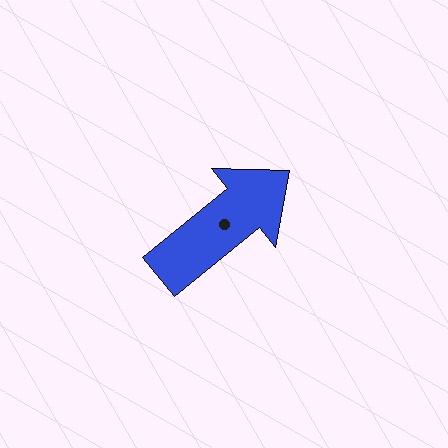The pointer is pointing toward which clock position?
Roughly 2 o'clock.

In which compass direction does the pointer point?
Northeast.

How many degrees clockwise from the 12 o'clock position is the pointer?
Approximately 51 degrees.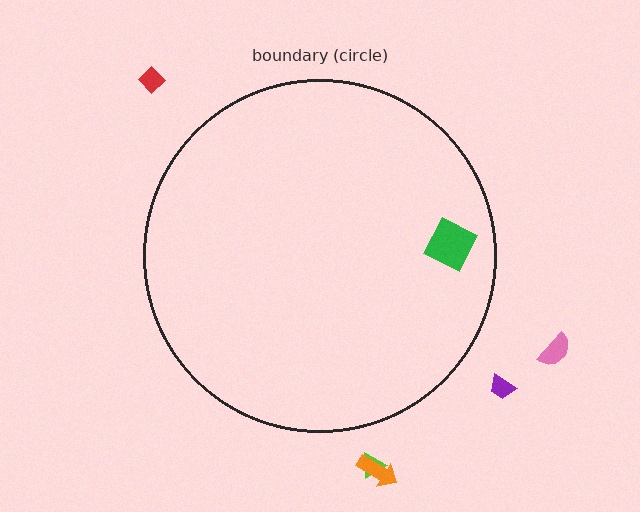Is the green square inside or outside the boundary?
Inside.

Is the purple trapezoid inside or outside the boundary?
Outside.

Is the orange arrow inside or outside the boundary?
Outside.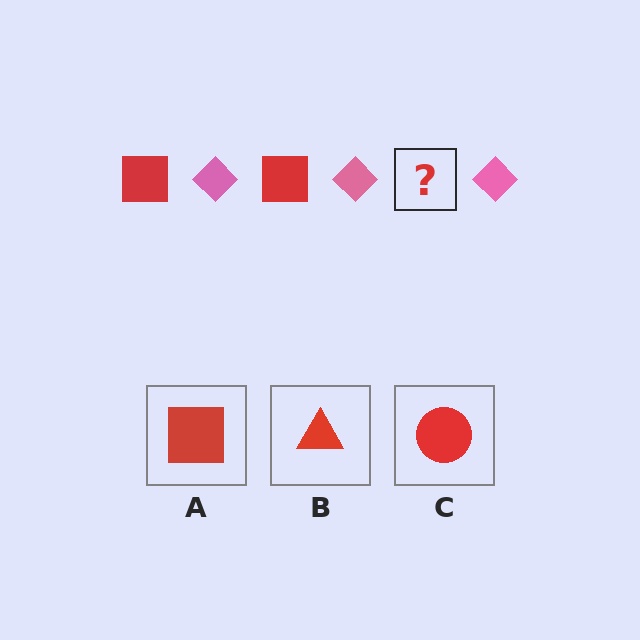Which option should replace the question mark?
Option A.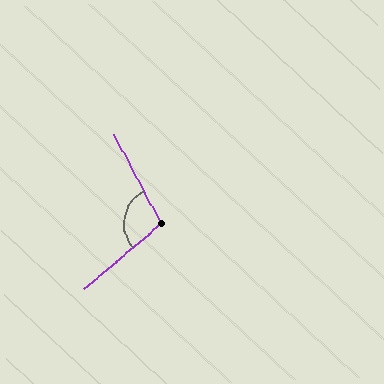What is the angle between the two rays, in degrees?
Approximately 102 degrees.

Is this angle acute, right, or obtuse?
It is obtuse.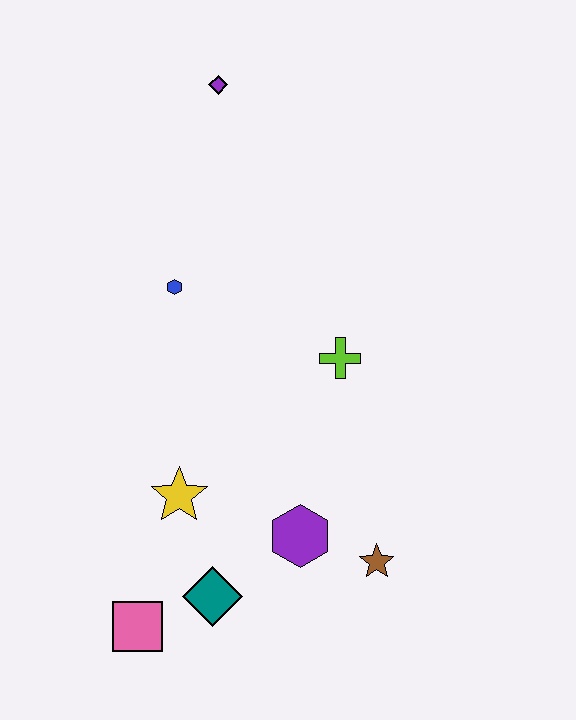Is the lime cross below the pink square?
No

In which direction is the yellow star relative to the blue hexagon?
The yellow star is below the blue hexagon.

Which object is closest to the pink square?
The teal diamond is closest to the pink square.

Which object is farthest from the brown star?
The purple diamond is farthest from the brown star.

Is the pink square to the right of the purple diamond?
No